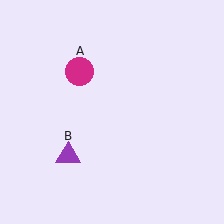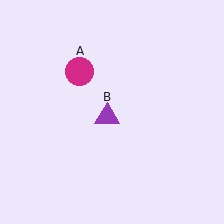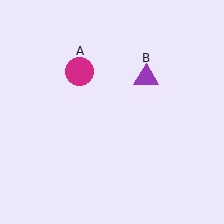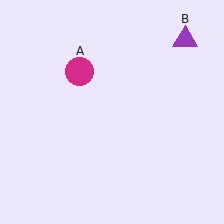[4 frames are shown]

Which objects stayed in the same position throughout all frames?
Magenta circle (object A) remained stationary.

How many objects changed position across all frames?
1 object changed position: purple triangle (object B).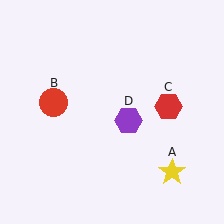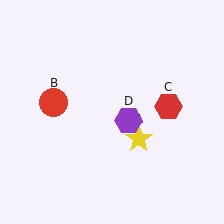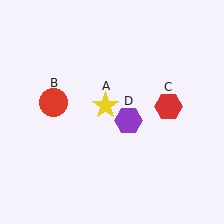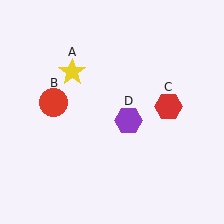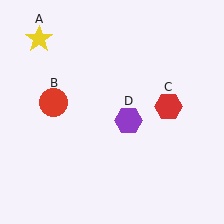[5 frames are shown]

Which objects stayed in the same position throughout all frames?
Red circle (object B) and red hexagon (object C) and purple hexagon (object D) remained stationary.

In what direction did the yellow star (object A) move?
The yellow star (object A) moved up and to the left.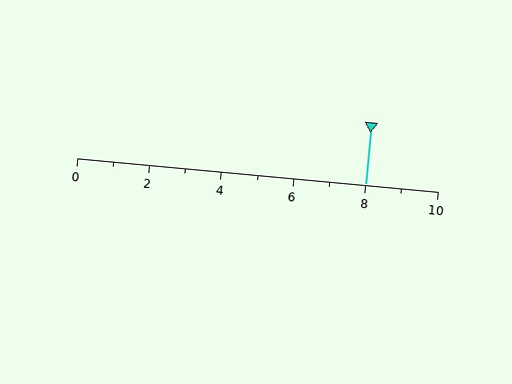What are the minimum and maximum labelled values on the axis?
The axis runs from 0 to 10.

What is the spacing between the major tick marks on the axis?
The major ticks are spaced 2 apart.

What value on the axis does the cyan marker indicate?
The marker indicates approximately 8.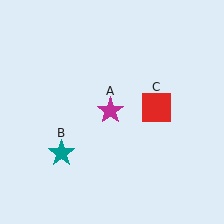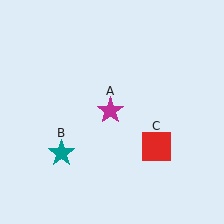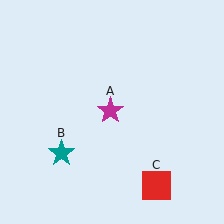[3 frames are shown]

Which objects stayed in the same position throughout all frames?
Magenta star (object A) and teal star (object B) remained stationary.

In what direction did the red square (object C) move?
The red square (object C) moved down.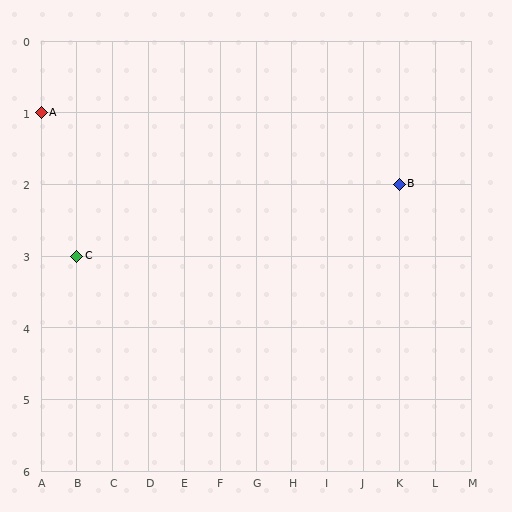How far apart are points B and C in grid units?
Points B and C are 9 columns and 1 row apart (about 9.1 grid units diagonally).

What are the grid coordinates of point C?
Point C is at grid coordinates (B, 3).